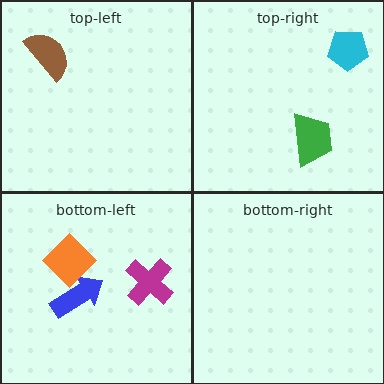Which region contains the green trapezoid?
The top-right region.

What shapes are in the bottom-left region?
The blue arrow, the orange diamond, the magenta cross.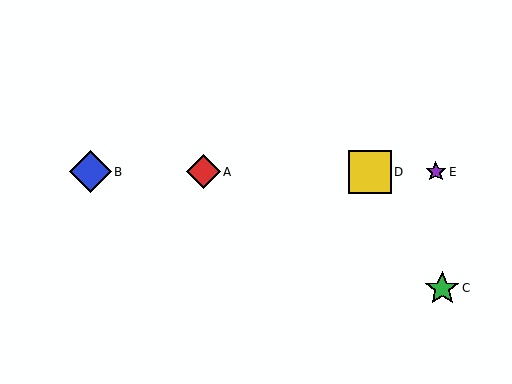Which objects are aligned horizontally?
Objects A, B, D, E are aligned horizontally.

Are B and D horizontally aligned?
Yes, both are at y≈172.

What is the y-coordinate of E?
Object E is at y≈172.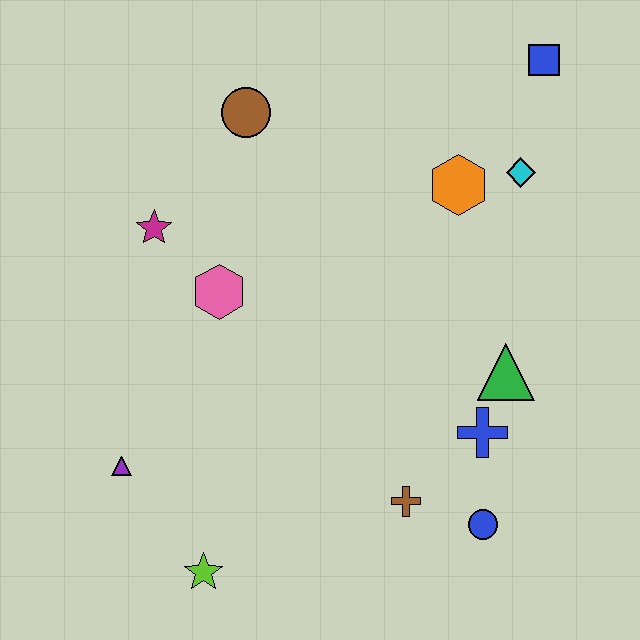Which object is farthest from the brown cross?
The blue square is farthest from the brown cross.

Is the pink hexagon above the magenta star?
No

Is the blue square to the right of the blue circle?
Yes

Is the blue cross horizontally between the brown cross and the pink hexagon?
No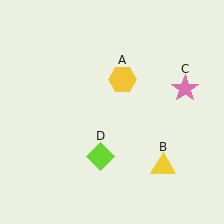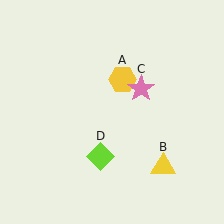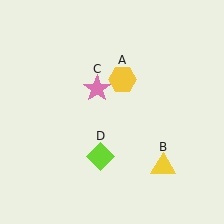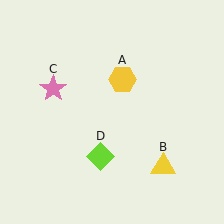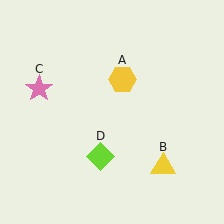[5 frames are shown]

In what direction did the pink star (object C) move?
The pink star (object C) moved left.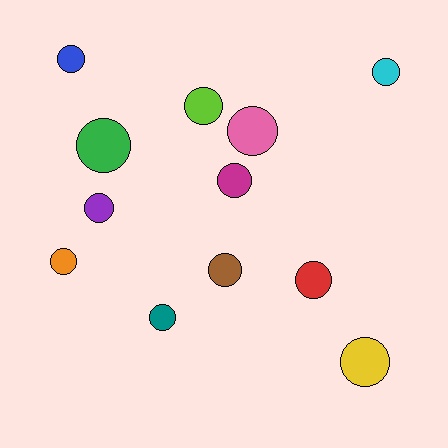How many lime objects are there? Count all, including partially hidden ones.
There is 1 lime object.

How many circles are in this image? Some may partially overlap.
There are 12 circles.